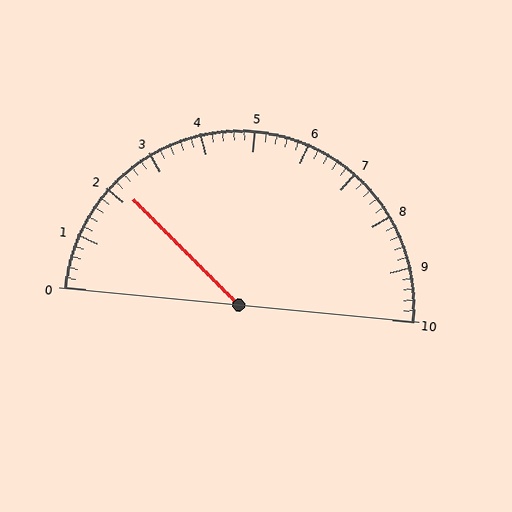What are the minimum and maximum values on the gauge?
The gauge ranges from 0 to 10.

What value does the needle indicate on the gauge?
The needle indicates approximately 2.2.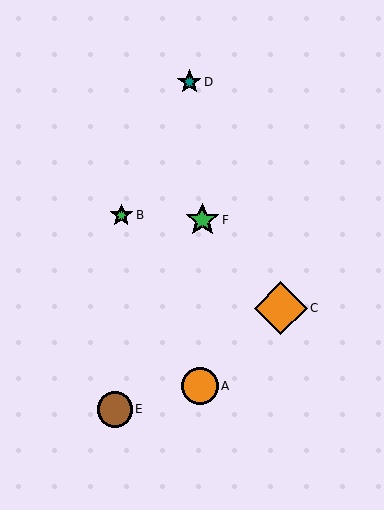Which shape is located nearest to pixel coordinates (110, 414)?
The brown circle (labeled E) at (115, 409) is nearest to that location.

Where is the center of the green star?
The center of the green star is at (121, 215).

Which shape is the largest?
The orange diamond (labeled C) is the largest.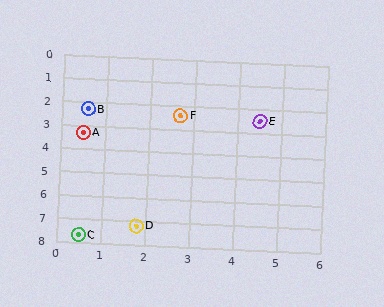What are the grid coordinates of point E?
Point E is at approximately (4.5, 2.5).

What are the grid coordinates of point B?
Point B is at approximately (0.6, 2.3).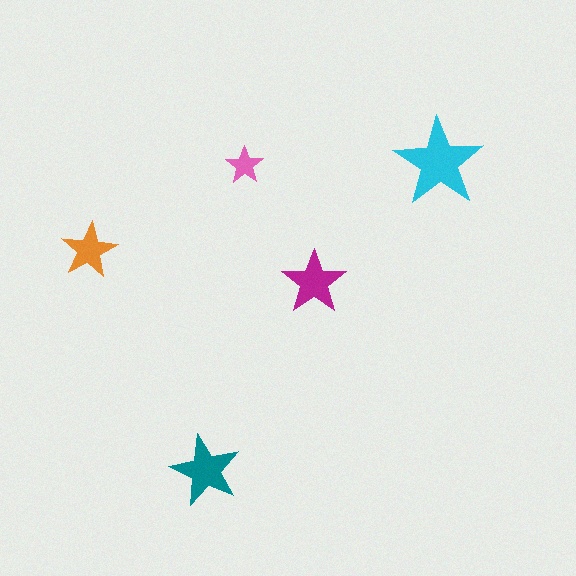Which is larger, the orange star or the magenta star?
The magenta one.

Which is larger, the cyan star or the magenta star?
The cyan one.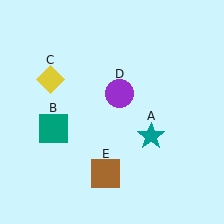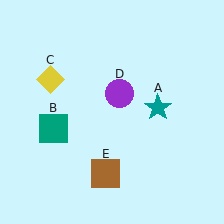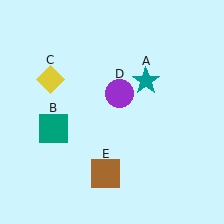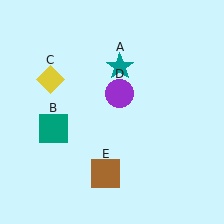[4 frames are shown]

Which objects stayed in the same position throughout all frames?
Teal square (object B) and yellow diamond (object C) and purple circle (object D) and brown square (object E) remained stationary.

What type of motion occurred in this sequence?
The teal star (object A) rotated counterclockwise around the center of the scene.